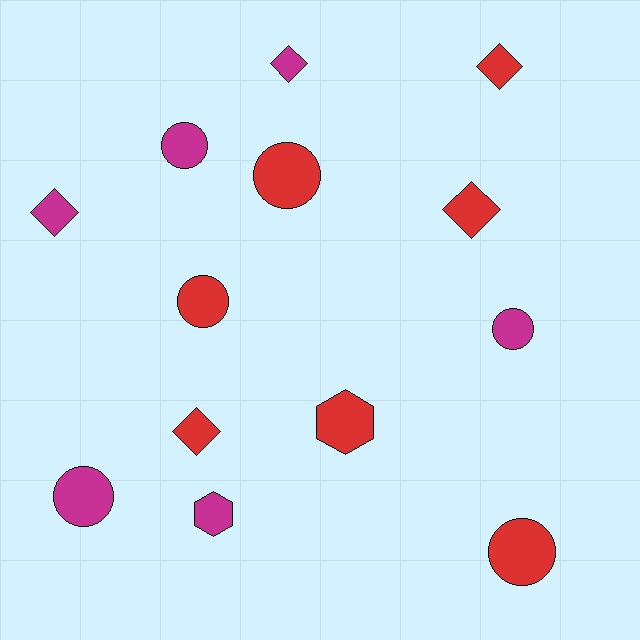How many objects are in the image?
There are 13 objects.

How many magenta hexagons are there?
There is 1 magenta hexagon.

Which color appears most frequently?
Red, with 7 objects.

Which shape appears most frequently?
Circle, with 6 objects.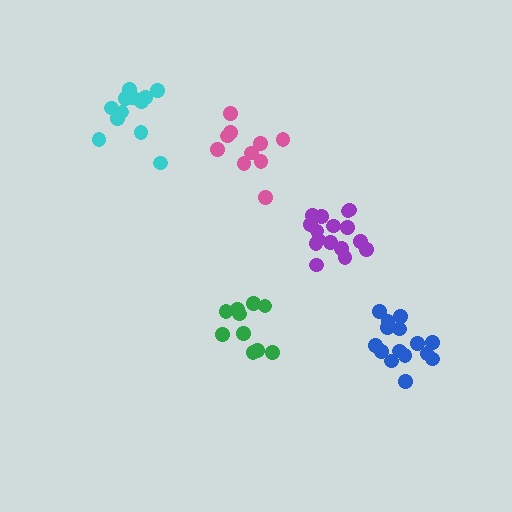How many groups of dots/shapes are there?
There are 5 groups.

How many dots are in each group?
Group 1: 10 dots, Group 2: 15 dots, Group 3: 10 dots, Group 4: 12 dots, Group 5: 16 dots (63 total).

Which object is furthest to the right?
The blue cluster is rightmost.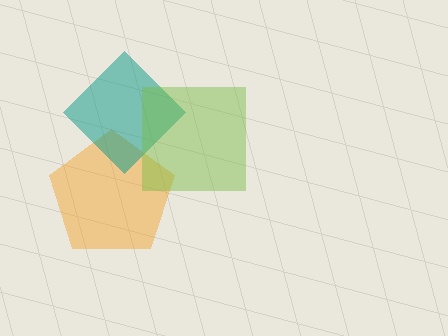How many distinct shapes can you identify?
There are 3 distinct shapes: an orange pentagon, a teal diamond, a lime square.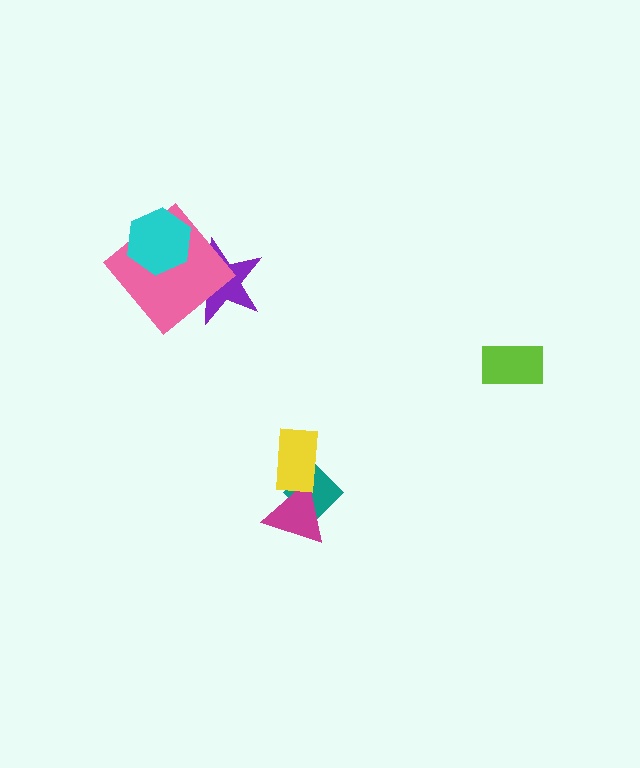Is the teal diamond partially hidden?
Yes, it is partially covered by another shape.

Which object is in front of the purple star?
The pink diamond is in front of the purple star.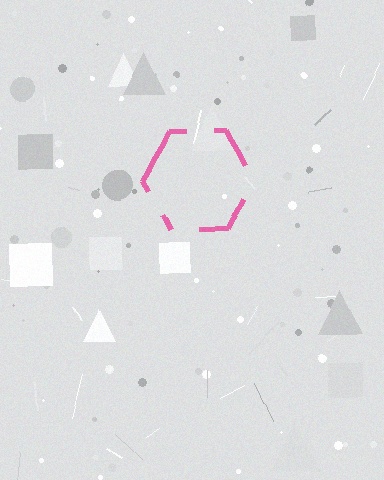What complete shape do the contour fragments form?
The contour fragments form a hexagon.